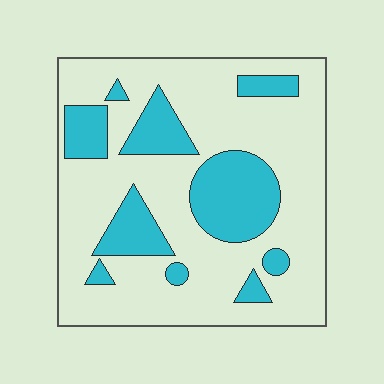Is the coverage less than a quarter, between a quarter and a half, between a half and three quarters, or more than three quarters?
Between a quarter and a half.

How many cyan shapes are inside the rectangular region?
10.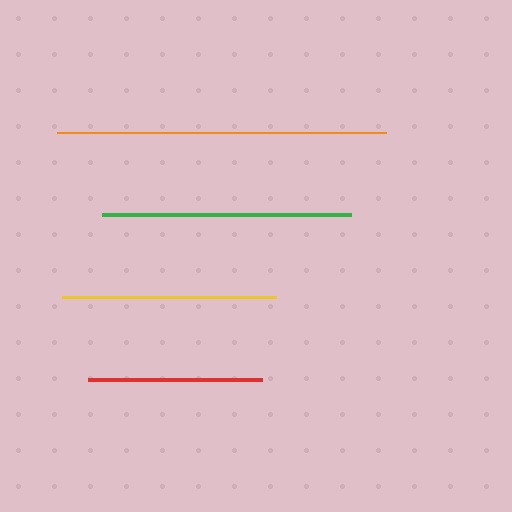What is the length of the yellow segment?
The yellow segment is approximately 214 pixels long.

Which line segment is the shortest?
The red line is the shortest at approximately 174 pixels.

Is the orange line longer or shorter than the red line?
The orange line is longer than the red line.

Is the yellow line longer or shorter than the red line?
The yellow line is longer than the red line.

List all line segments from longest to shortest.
From longest to shortest: orange, green, yellow, red.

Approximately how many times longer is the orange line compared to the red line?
The orange line is approximately 1.9 times the length of the red line.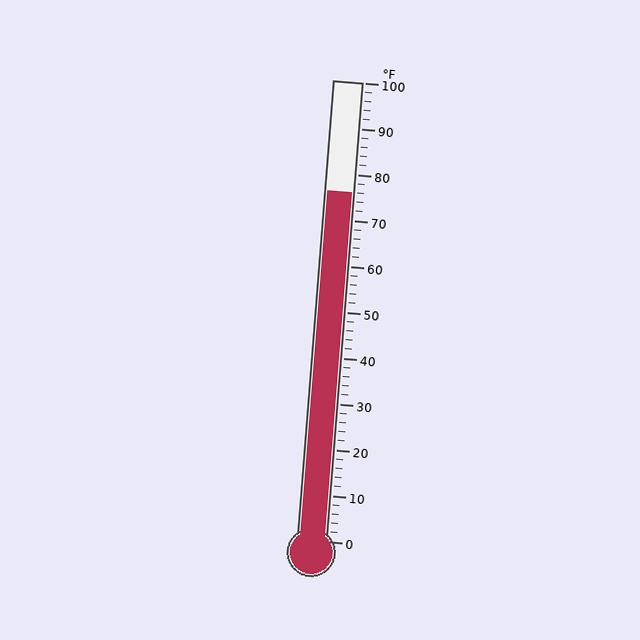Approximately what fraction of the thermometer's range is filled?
The thermometer is filled to approximately 75% of its range.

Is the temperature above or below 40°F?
The temperature is above 40°F.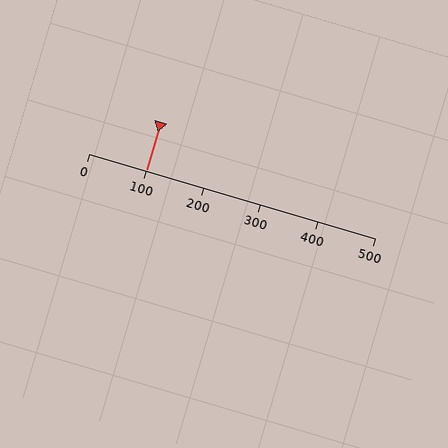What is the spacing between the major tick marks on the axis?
The major ticks are spaced 100 apart.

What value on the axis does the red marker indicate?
The marker indicates approximately 100.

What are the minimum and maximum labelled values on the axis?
The axis runs from 0 to 500.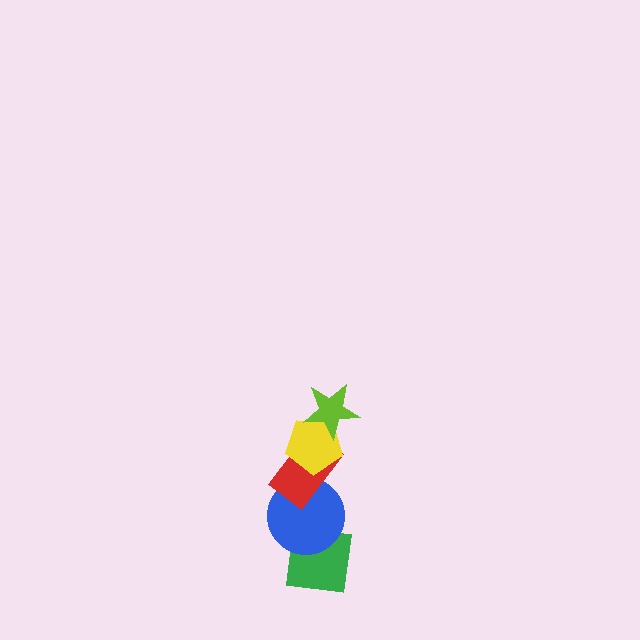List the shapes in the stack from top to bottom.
From top to bottom: the lime star, the yellow pentagon, the red rectangle, the blue circle, the green square.